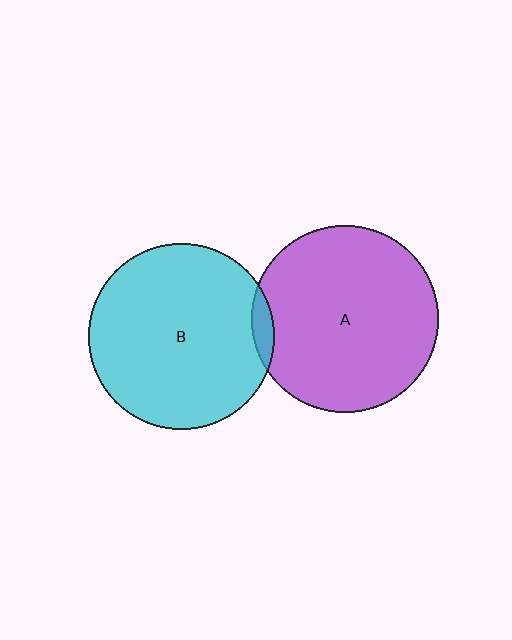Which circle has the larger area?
Circle A (purple).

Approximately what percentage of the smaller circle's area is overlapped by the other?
Approximately 5%.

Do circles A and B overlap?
Yes.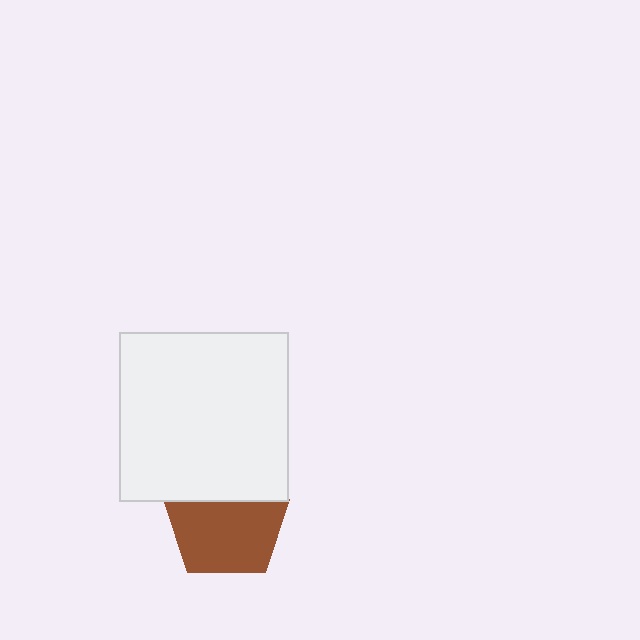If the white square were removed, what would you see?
You would see the complete brown pentagon.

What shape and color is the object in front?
The object in front is a white square.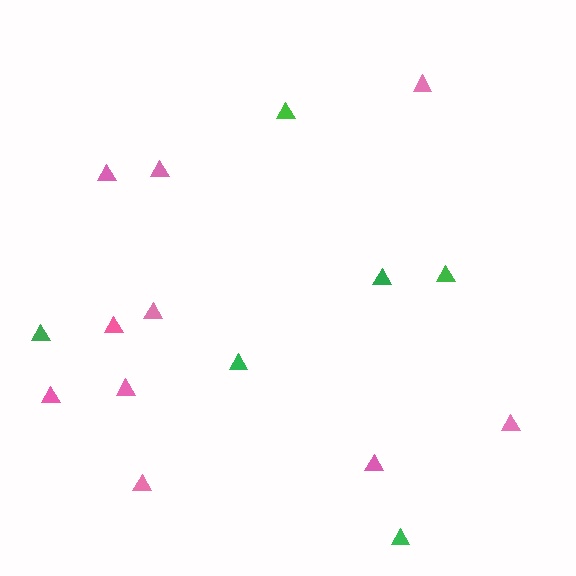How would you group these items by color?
There are 2 groups: one group of pink triangles (10) and one group of green triangles (6).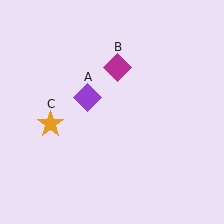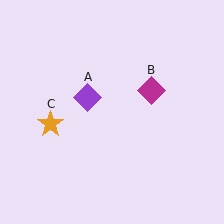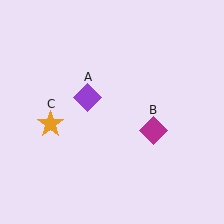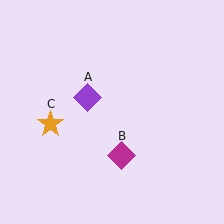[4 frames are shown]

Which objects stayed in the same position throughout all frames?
Purple diamond (object A) and orange star (object C) remained stationary.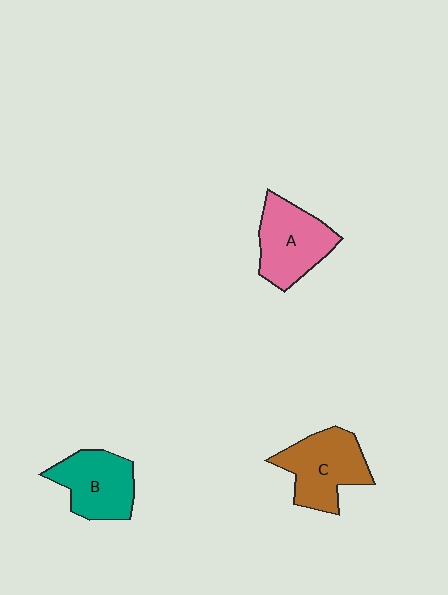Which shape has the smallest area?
Shape B (teal).